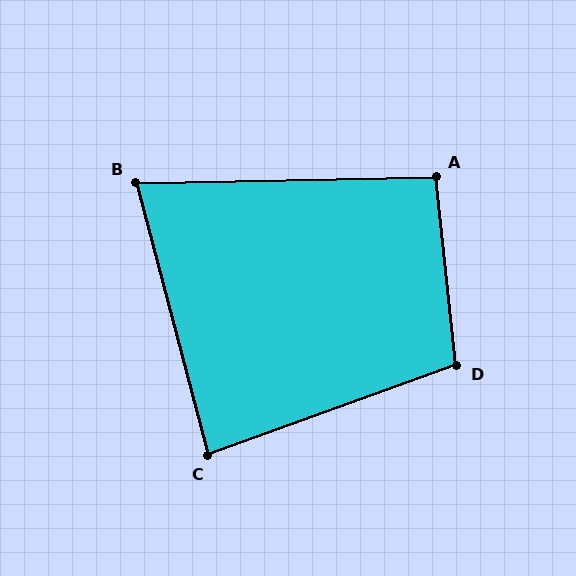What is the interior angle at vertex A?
Approximately 95 degrees (approximately right).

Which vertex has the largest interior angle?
D, at approximately 104 degrees.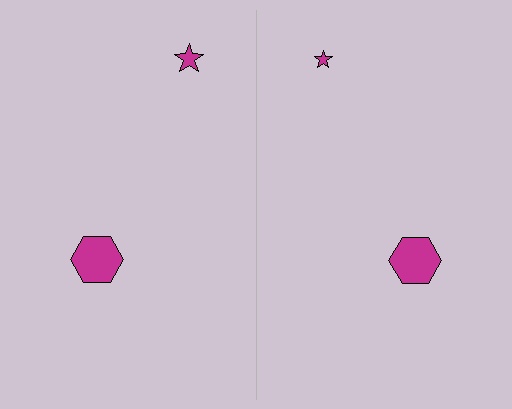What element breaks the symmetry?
The magenta star on the right side has a different size than its mirror counterpart.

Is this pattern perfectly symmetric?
No, the pattern is not perfectly symmetric. The magenta star on the right side has a different size than its mirror counterpart.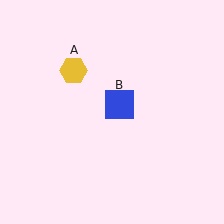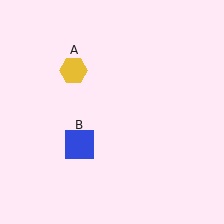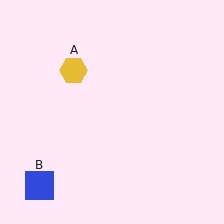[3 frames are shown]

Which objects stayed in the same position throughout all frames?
Yellow hexagon (object A) remained stationary.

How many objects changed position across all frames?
1 object changed position: blue square (object B).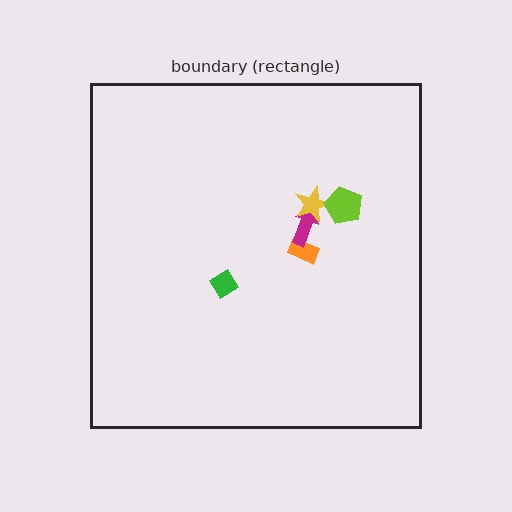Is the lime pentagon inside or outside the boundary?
Inside.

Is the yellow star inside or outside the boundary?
Inside.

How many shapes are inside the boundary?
5 inside, 0 outside.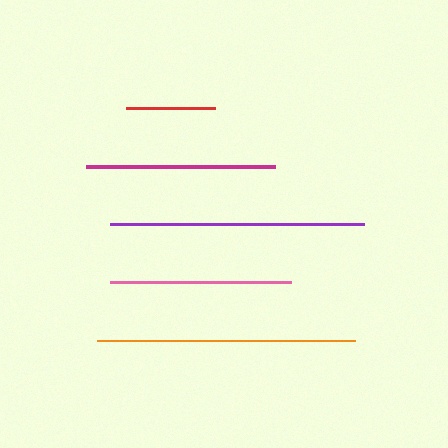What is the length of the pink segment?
The pink segment is approximately 180 pixels long.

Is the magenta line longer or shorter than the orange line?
The orange line is longer than the magenta line.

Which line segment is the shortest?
The red line is the shortest at approximately 90 pixels.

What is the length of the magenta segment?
The magenta segment is approximately 189 pixels long.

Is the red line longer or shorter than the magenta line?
The magenta line is longer than the red line.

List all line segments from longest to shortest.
From longest to shortest: orange, purple, magenta, pink, red.